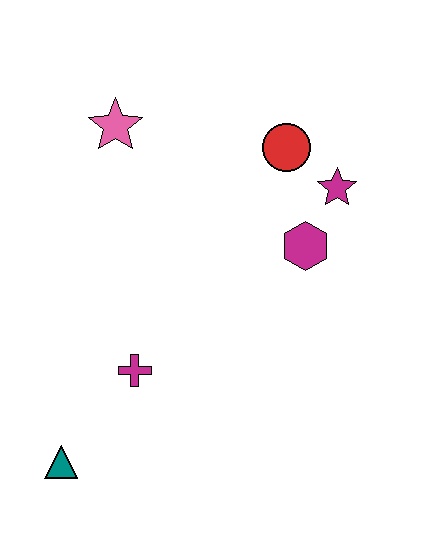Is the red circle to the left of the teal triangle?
No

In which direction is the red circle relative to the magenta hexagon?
The red circle is above the magenta hexagon.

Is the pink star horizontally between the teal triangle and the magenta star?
Yes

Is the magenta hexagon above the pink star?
No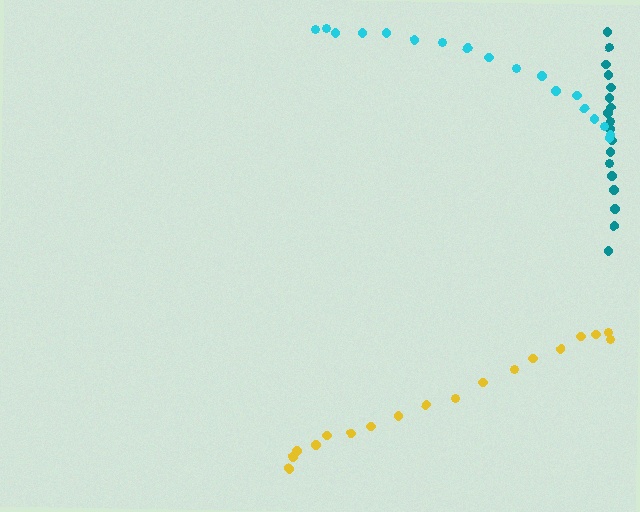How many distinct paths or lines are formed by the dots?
There are 3 distinct paths.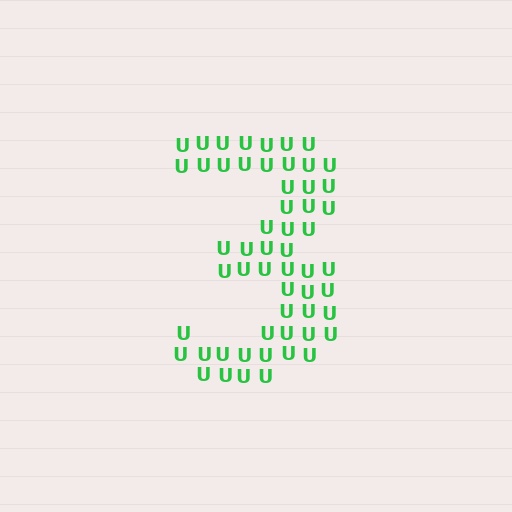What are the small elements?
The small elements are letter U's.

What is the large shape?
The large shape is the digit 3.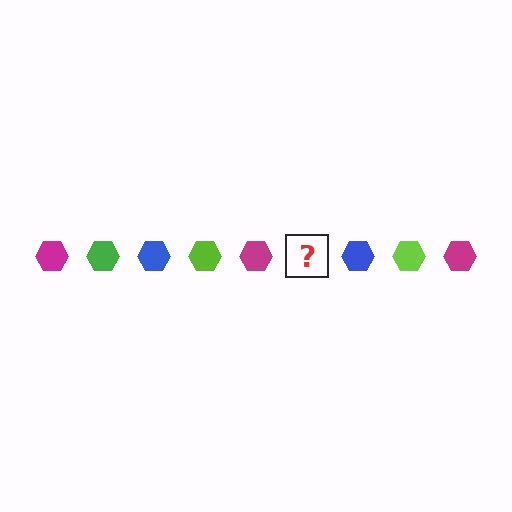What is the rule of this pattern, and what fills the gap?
The rule is that the pattern cycles through magenta, green, blue, lime hexagons. The gap should be filled with a green hexagon.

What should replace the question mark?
The question mark should be replaced with a green hexagon.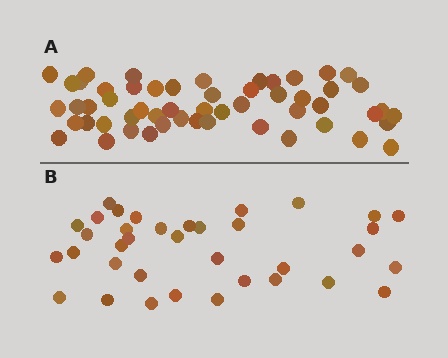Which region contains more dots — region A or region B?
Region A (the top region) has more dots.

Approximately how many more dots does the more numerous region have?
Region A has approximately 20 more dots than region B.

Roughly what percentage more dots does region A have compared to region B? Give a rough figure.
About 50% more.